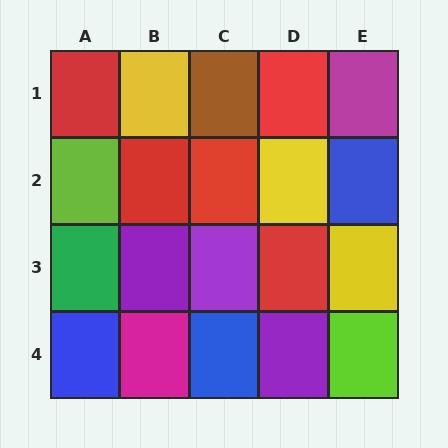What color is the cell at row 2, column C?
Red.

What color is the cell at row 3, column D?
Red.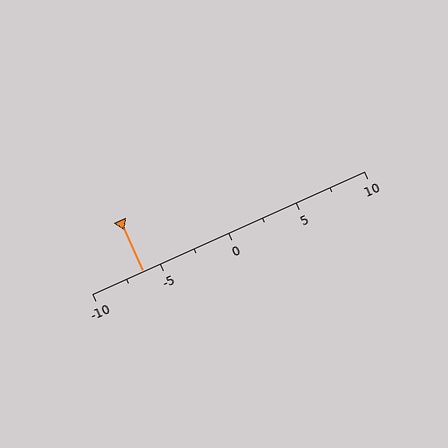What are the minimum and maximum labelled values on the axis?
The axis runs from -10 to 10.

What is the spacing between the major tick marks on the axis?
The major ticks are spaced 5 apart.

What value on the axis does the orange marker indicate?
The marker indicates approximately -6.2.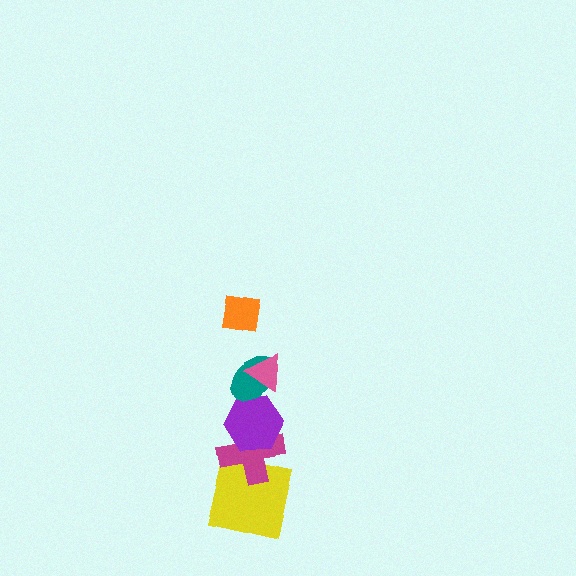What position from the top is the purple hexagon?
The purple hexagon is 4th from the top.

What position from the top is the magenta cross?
The magenta cross is 5th from the top.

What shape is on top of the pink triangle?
The orange square is on top of the pink triangle.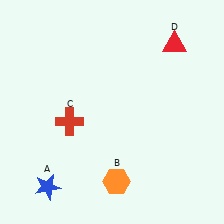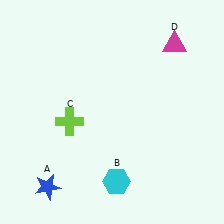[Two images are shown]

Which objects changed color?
B changed from orange to cyan. C changed from red to lime. D changed from red to magenta.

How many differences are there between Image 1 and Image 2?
There are 3 differences between the two images.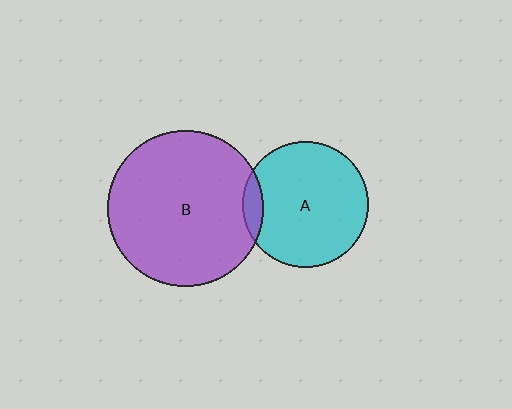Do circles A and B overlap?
Yes.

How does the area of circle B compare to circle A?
Approximately 1.5 times.